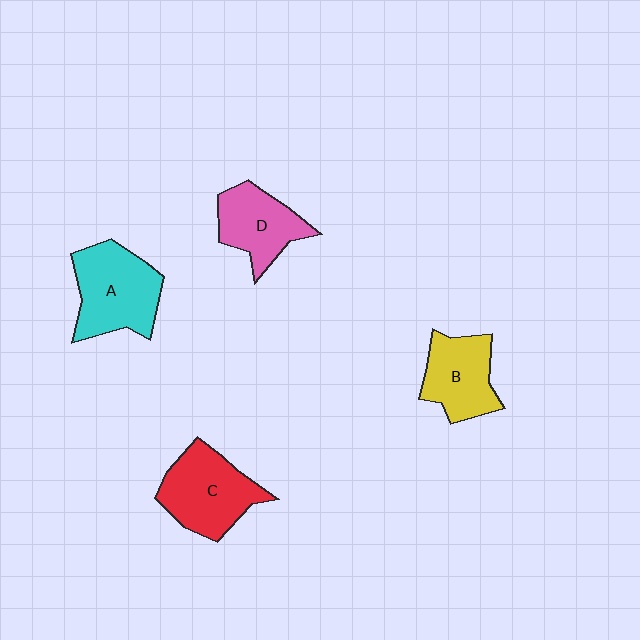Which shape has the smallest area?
Shape D (pink).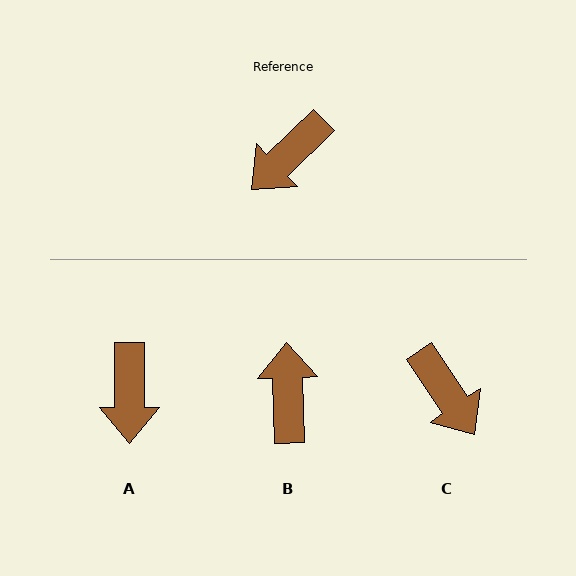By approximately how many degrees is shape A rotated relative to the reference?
Approximately 46 degrees counter-clockwise.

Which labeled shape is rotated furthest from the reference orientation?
B, about 132 degrees away.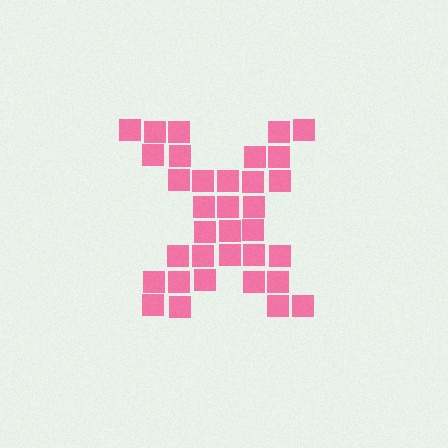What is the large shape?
The large shape is the letter X.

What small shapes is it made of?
It is made of small squares.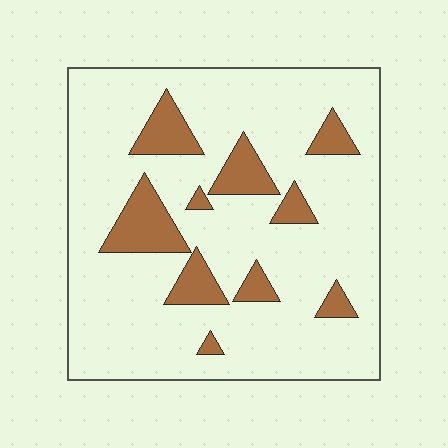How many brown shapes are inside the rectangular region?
10.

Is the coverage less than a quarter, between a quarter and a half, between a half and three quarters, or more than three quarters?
Less than a quarter.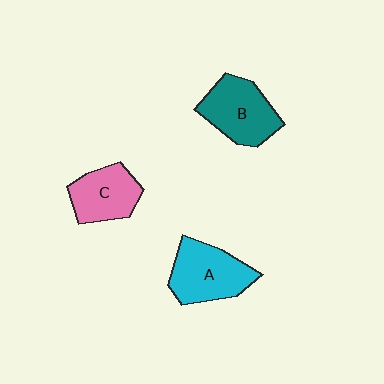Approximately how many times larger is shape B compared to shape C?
Approximately 1.2 times.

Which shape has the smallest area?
Shape C (pink).